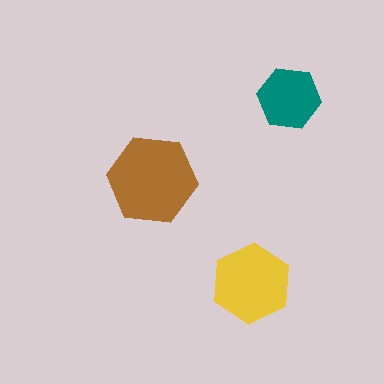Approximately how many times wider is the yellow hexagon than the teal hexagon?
About 1.5 times wider.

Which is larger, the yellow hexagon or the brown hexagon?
The brown one.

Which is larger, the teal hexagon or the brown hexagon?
The brown one.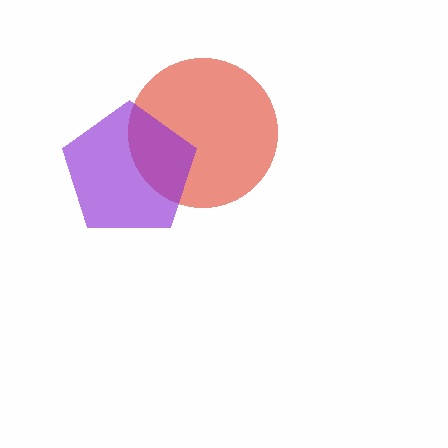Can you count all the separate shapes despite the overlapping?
Yes, there are 2 separate shapes.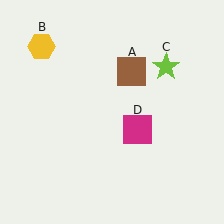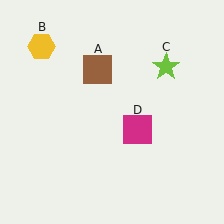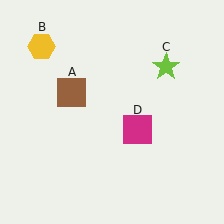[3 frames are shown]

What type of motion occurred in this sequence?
The brown square (object A) rotated counterclockwise around the center of the scene.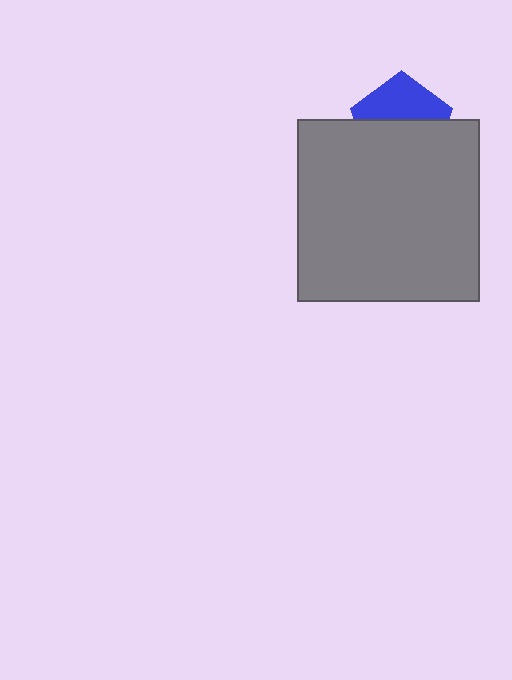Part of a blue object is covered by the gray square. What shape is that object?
It is a pentagon.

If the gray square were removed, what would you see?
You would see the complete blue pentagon.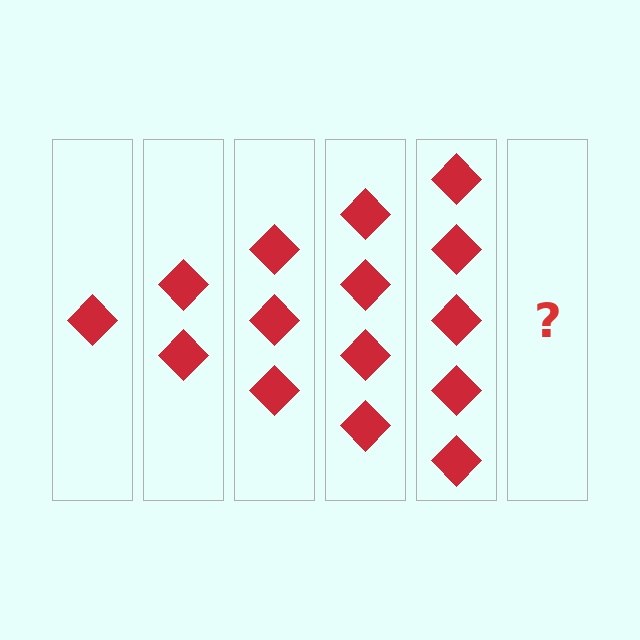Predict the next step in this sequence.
The next step is 6 diamonds.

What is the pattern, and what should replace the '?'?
The pattern is that each step adds one more diamond. The '?' should be 6 diamonds.